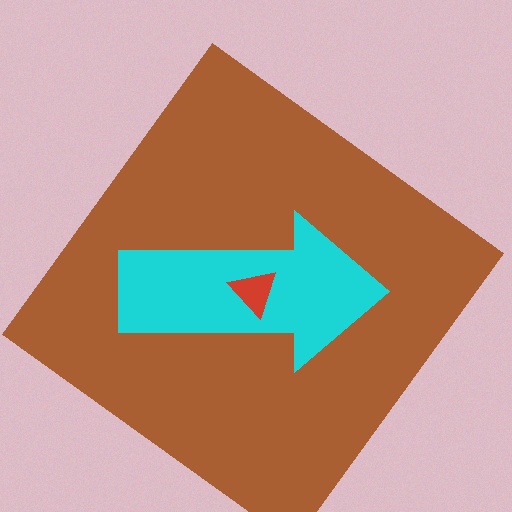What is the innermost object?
The red triangle.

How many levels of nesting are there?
3.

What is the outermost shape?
The brown diamond.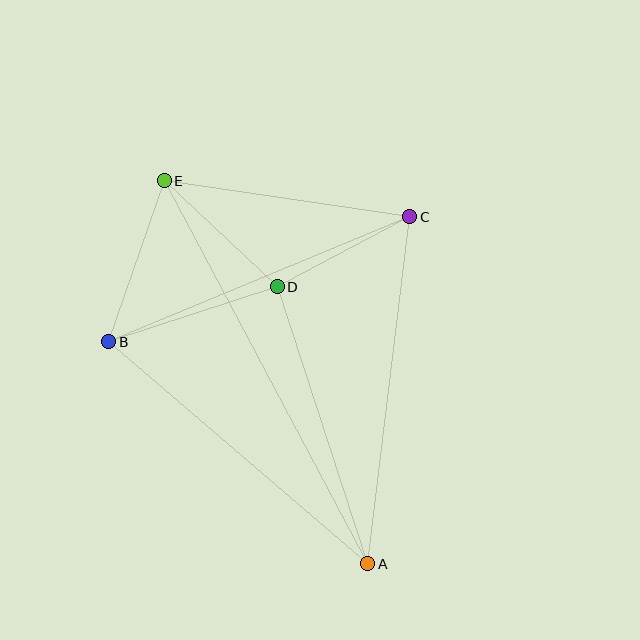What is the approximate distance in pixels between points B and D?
The distance between B and D is approximately 178 pixels.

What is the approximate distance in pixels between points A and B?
The distance between A and B is approximately 341 pixels.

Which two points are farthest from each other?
Points A and E are farthest from each other.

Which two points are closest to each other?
Points C and D are closest to each other.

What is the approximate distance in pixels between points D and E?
The distance between D and E is approximately 155 pixels.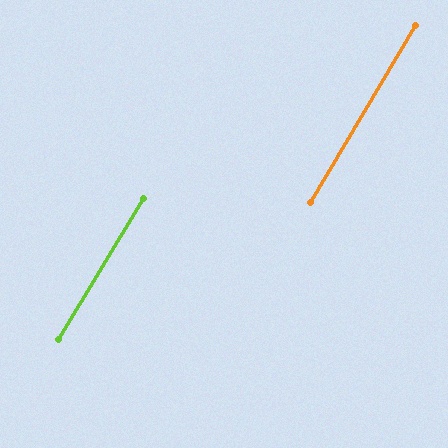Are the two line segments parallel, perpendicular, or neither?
Parallel — their directions differ by only 0.1°.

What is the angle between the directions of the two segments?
Approximately 0 degrees.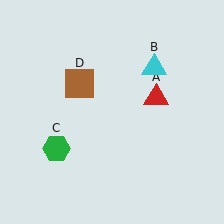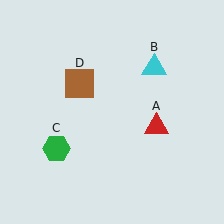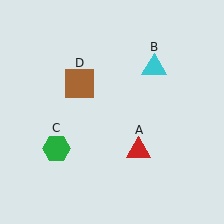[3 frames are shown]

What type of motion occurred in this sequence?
The red triangle (object A) rotated clockwise around the center of the scene.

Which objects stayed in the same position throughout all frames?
Cyan triangle (object B) and green hexagon (object C) and brown square (object D) remained stationary.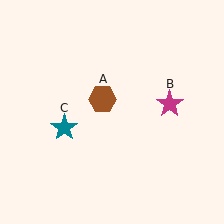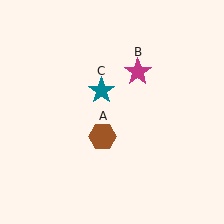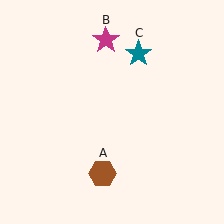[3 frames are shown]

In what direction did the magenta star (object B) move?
The magenta star (object B) moved up and to the left.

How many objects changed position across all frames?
3 objects changed position: brown hexagon (object A), magenta star (object B), teal star (object C).